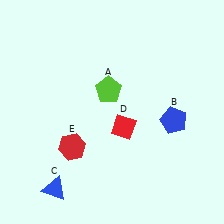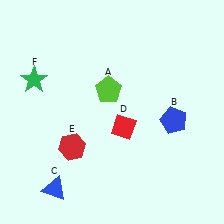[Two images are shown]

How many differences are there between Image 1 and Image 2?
There is 1 difference between the two images.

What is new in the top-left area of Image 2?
A green star (F) was added in the top-left area of Image 2.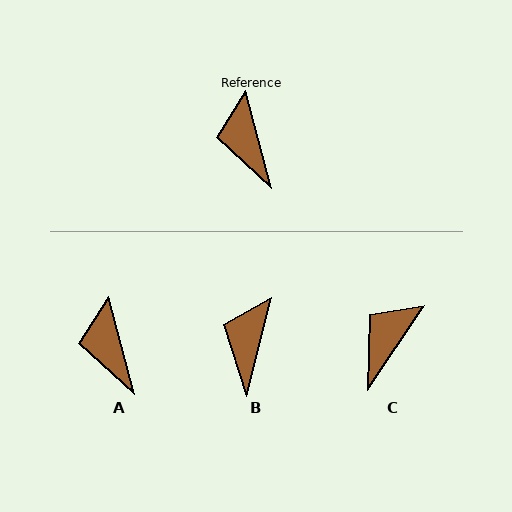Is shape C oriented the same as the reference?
No, it is off by about 49 degrees.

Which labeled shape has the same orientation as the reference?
A.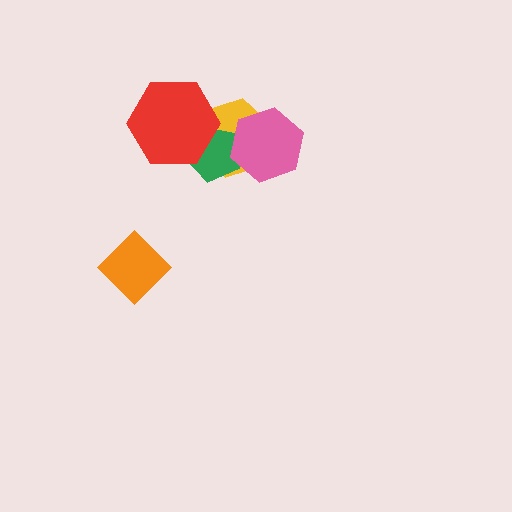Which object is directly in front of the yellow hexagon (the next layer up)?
The green pentagon is directly in front of the yellow hexagon.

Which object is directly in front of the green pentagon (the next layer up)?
The red hexagon is directly in front of the green pentagon.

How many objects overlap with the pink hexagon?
2 objects overlap with the pink hexagon.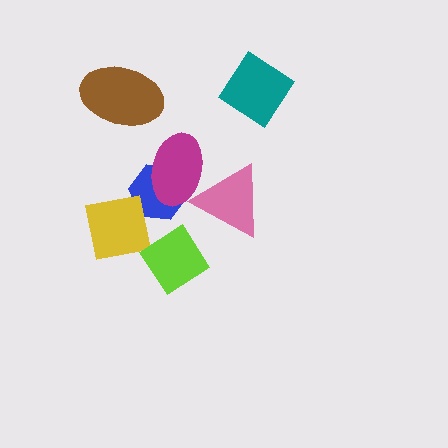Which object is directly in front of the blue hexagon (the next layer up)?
The magenta ellipse is directly in front of the blue hexagon.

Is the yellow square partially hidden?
Yes, it is partially covered by another shape.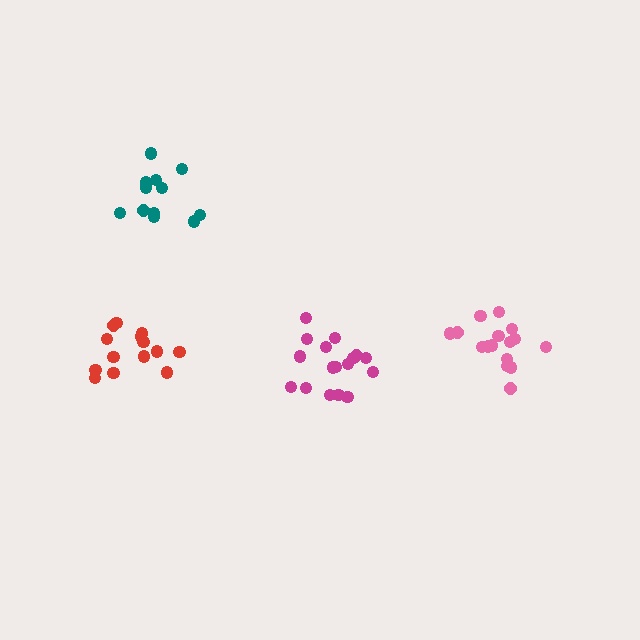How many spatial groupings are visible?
There are 4 spatial groupings.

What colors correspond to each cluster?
The clusters are colored: pink, magenta, teal, red.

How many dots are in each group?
Group 1: 16 dots, Group 2: 17 dots, Group 3: 12 dots, Group 4: 14 dots (59 total).